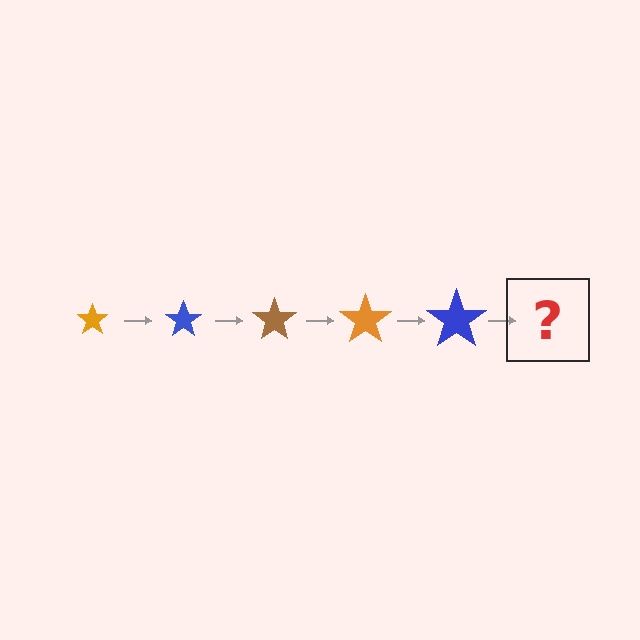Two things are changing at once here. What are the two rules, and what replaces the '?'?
The two rules are that the star grows larger each step and the color cycles through orange, blue, and brown. The '?' should be a brown star, larger than the previous one.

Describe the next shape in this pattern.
It should be a brown star, larger than the previous one.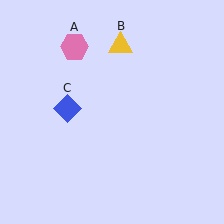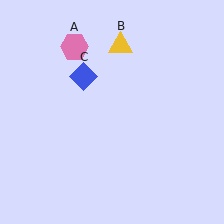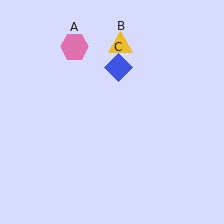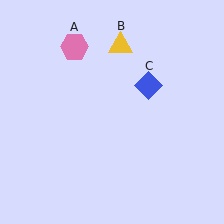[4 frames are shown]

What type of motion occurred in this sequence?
The blue diamond (object C) rotated clockwise around the center of the scene.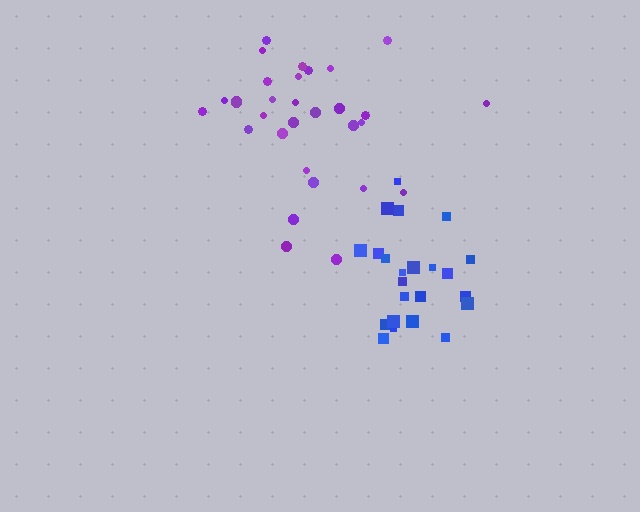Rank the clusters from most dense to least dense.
blue, purple.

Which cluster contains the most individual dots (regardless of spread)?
Purple (31).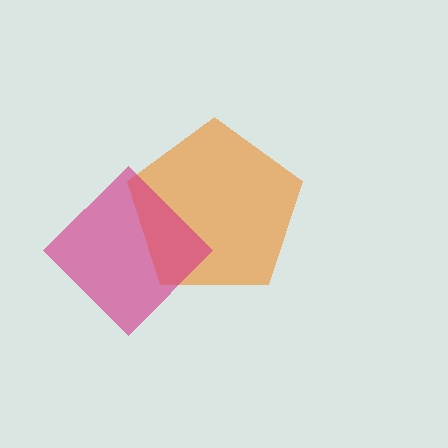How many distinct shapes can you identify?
There are 2 distinct shapes: an orange pentagon, a magenta diamond.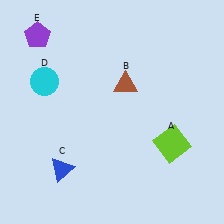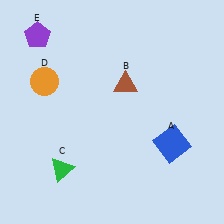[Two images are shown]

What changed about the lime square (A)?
In Image 1, A is lime. In Image 2, it changed to blue.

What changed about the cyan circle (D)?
In Image 1, D is cyan. In Image 2, it changed to orange.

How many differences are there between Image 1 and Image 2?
There are 3 differences between the two images.